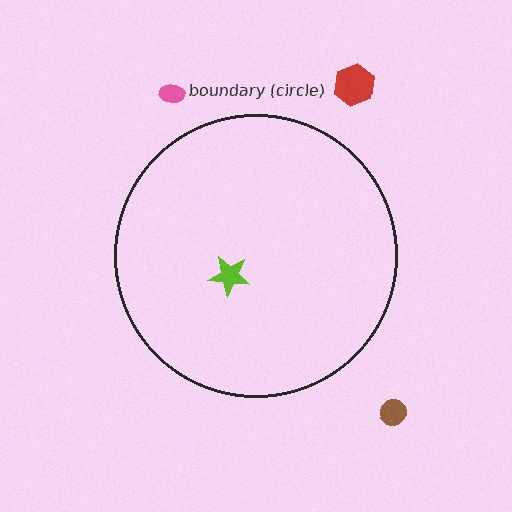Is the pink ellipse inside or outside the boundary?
Outside.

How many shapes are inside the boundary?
1 inside, 3 outside.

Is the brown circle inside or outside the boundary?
Outside.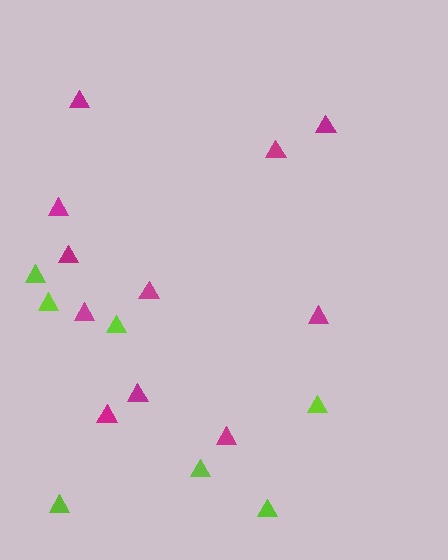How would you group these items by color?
There are 2 groups: one group of magenta triangles (11) and one group of lime triangles (7).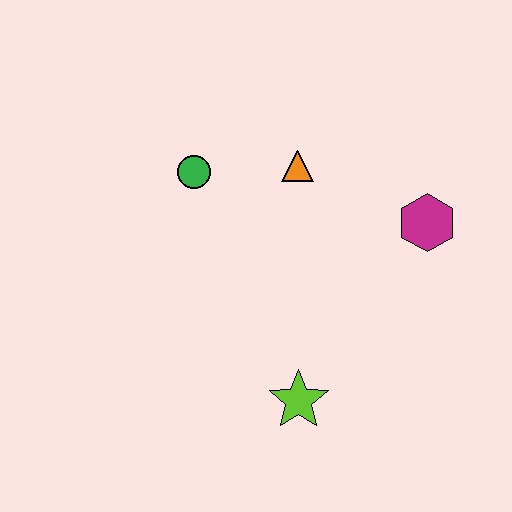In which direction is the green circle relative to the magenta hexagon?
The green circle is to the left of the magenta hexagon.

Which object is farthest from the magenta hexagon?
The green circle is farthest from the magenta hexagon.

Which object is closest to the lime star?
The magenta hexagon is closest to the lime star.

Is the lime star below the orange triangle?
Yes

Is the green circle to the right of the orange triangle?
No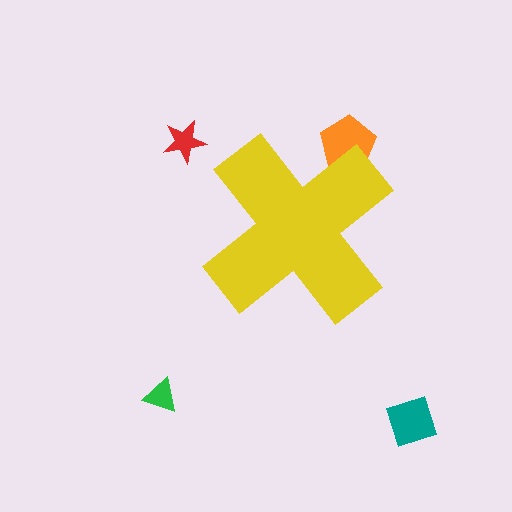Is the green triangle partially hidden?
No, the green triangle is fully visible.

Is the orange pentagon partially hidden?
Yes, the orange pentagon is partially hidden behind the yellow cross.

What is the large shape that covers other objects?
A yellow cross.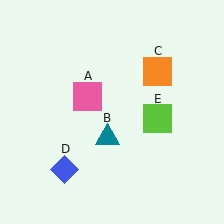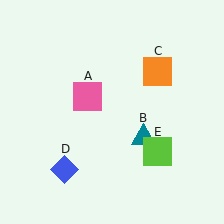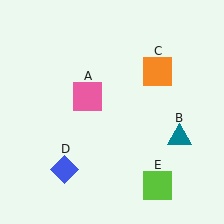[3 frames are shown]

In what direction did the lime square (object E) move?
The lime square (object E) moved down.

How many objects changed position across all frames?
2 objects changed position: teal triangle (object B), lime square (object E).